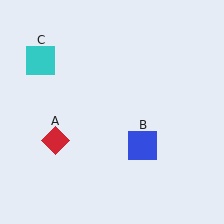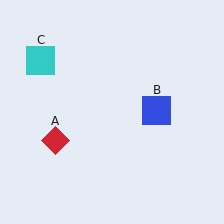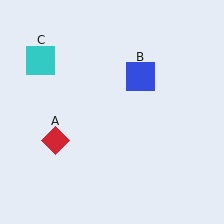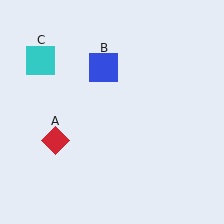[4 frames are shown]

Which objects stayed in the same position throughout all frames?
Red diamond (object A) and cyan square (object C) remained stationary.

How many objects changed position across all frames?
1 object changed position: blue square (object B).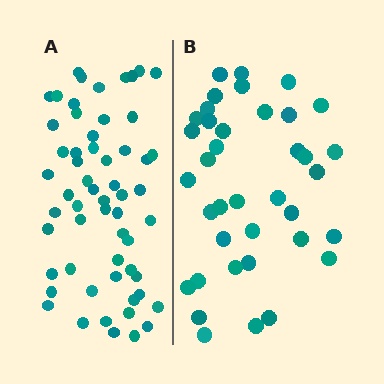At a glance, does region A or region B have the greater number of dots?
Region A (the left region) has more dots.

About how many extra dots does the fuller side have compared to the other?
Region A has approximately 20 more dots than region B.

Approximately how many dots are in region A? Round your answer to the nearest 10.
About 60 dots. (The exact count is 58, which rounds to 60.)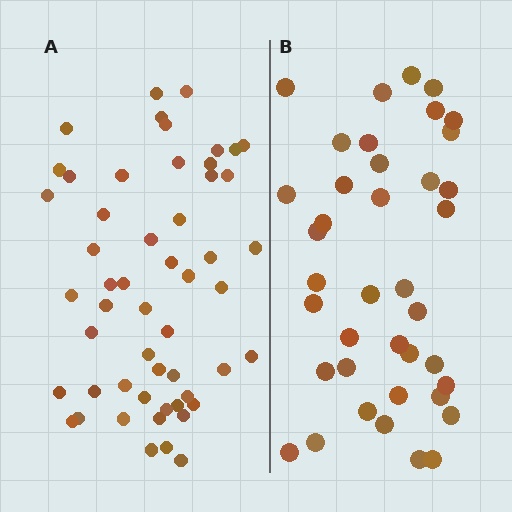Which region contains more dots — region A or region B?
Region A (the left region) has more dots.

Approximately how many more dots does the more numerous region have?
Region A has approximately 15 more dots than region B.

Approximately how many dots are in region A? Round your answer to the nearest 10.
About 50 dots. (The exact count is 53, which rounds to 50.)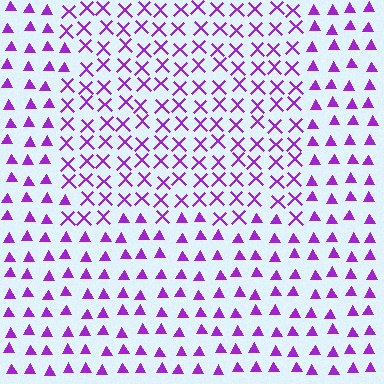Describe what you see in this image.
The image is filled with small purple elements arranged in a uniform grid. A rectangle-shaped region contains X marks, while the surrounding area contains triangles. The boundary is defined purely by the change in element shape.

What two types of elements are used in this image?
The image uses X marks inside the rectangle region and triangles outside it.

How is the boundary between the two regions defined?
The boundary is defined by a change in element shape: X marks inside vs. triangles outside. All elements share the same color and spacing.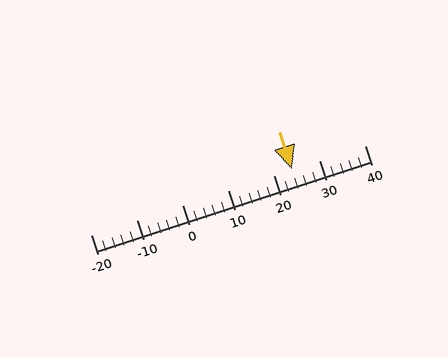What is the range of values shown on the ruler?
The ruler shows values from -20 to 40.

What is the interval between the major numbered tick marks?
The major tick marks are spaced 10 units apart.